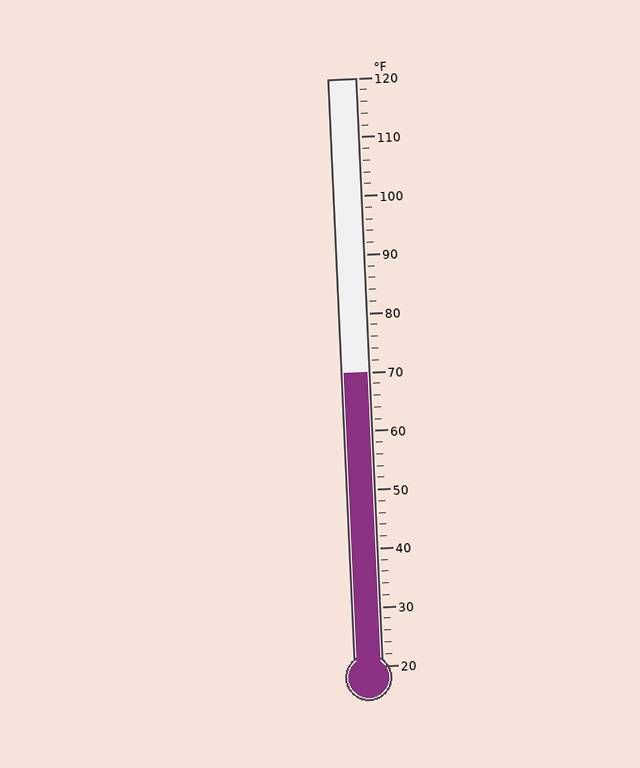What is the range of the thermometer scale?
The thermometer scale ranges from 20°F to 120°F.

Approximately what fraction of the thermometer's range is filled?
The thermometer is filled to approximately 50% of its range.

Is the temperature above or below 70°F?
The temperature is at 70°F.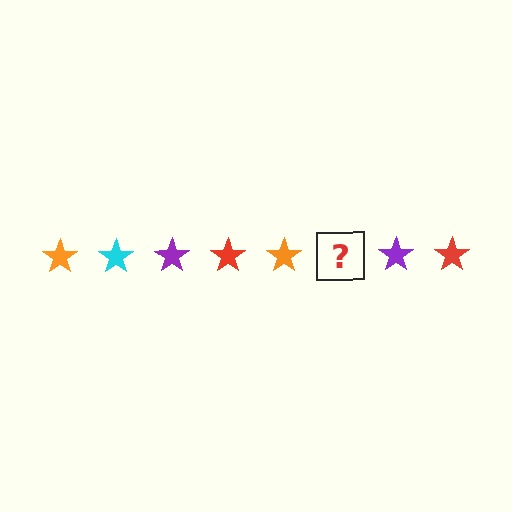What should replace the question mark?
The question mark should be replaced with a cyan star.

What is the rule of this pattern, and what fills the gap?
The rule is that the pattern cycles through orange, cyan, purple, red stars. The gap should be filled with a cyan star.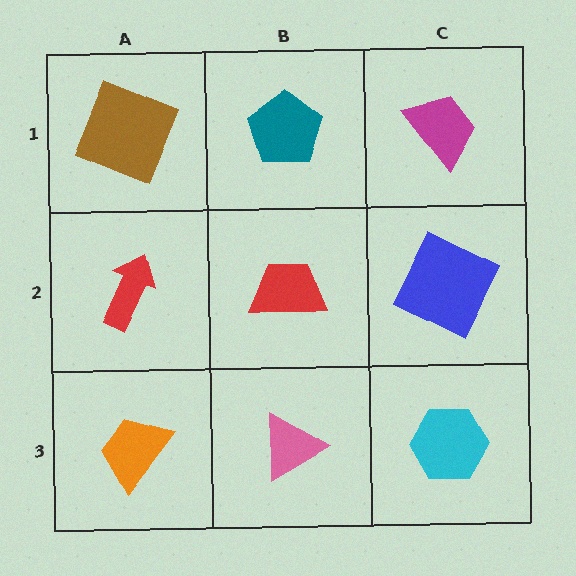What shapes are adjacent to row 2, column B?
A teal pentagon (row 1, column B), a pink triangle (row 3, column B), a red arrow (row 2, column A), a blue square (row 2, column C).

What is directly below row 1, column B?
A red trapezoid.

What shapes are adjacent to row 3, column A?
A red arrow (row 2, column A), a pink triangle (row 3, column B).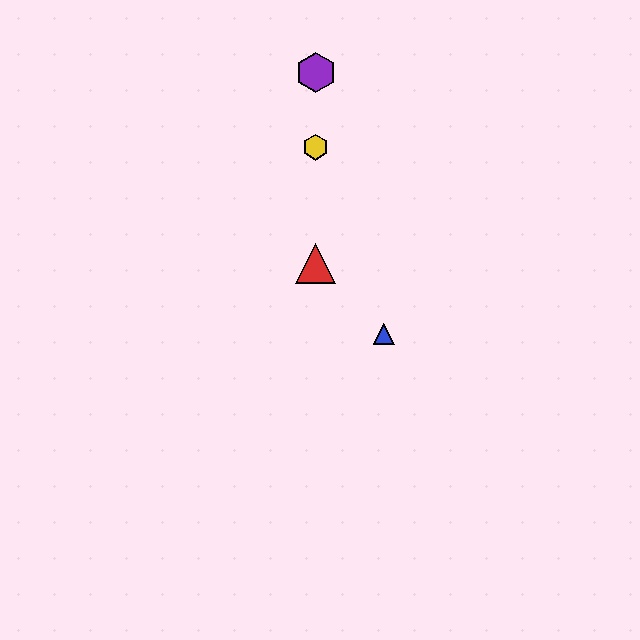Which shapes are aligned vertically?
The red triangle, the green hexagon, the yellow hexagon, the purple hexagon are aligned vertically.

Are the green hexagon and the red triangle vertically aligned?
Yes, both are at x≈316.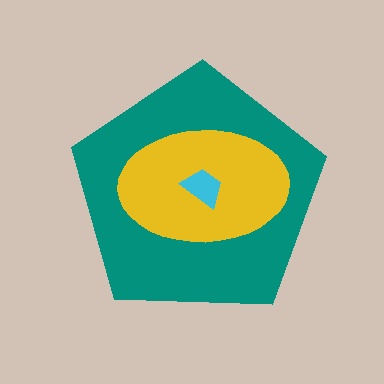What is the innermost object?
The cyan trapezoid.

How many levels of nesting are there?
3.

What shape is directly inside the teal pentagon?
The yellow ellipse.